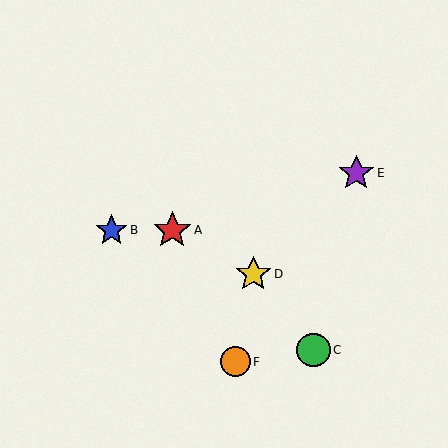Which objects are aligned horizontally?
Objects A, B are aligned horizontally.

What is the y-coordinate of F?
Object F is at y≈362.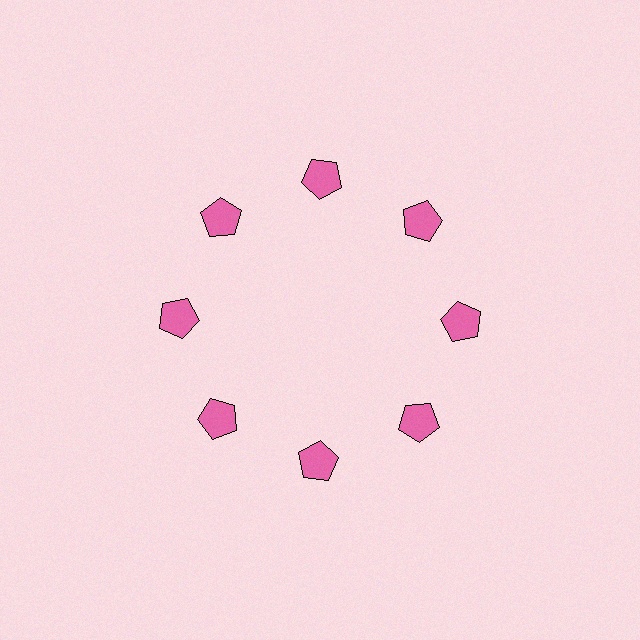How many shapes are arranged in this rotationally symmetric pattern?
There are 8 shapes, arranged in 8 groups of 1.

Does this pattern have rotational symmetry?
Yes, this pattern has 8-fold rotational symmetry. It looks the same after rotating 45 degrees around the center.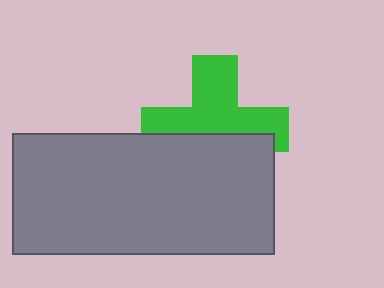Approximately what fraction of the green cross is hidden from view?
Roughly 43% of the green cross is hidden behind the gray rectangle.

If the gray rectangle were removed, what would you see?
You would see the complete green cross.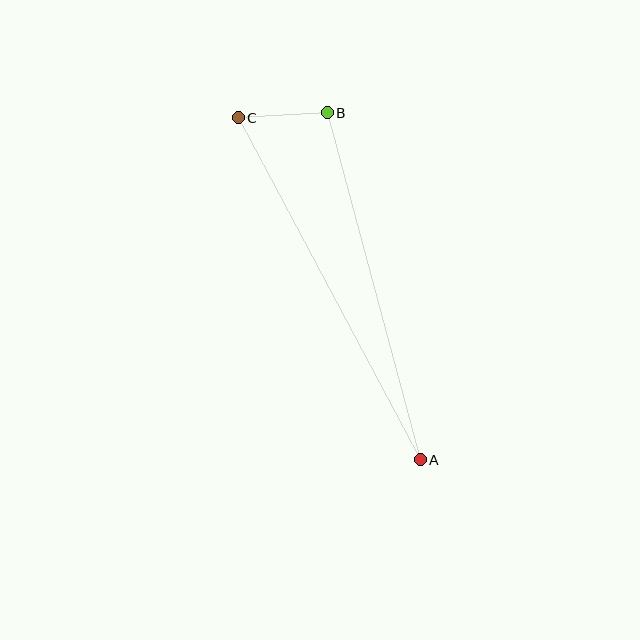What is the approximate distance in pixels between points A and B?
The distance between A and B is approximately 359 pixels.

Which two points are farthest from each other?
Points A and C are farthest from each other.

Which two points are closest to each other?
Points B and C are closest to each other.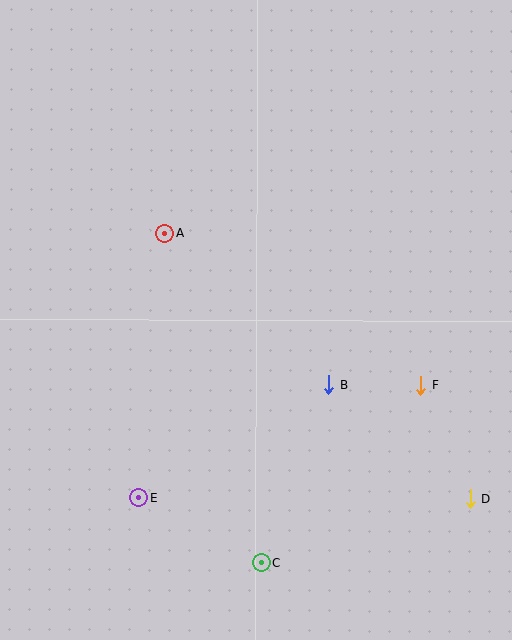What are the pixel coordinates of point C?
Point C is at (261, 563).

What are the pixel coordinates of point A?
Point A is at (165, 233).